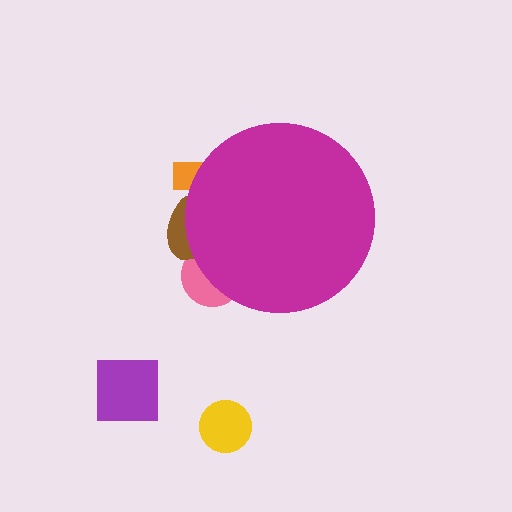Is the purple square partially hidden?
No, the purple square is fully visible.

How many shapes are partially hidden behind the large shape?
3 shapes are partially hidden.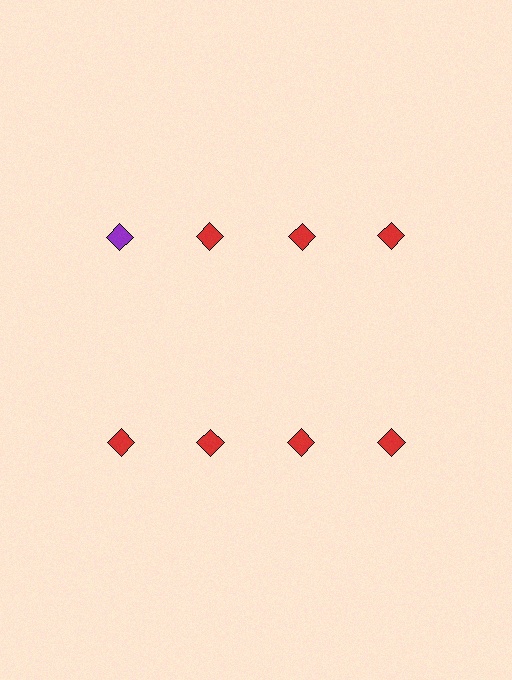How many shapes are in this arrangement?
There are 8 shapes arranged in a grid pattern.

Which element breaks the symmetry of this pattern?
The purple diamond in the top row, leftmost column breaks the symmetry. All other shapes are red diamonds.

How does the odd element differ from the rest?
It has a different color: purple instead of red.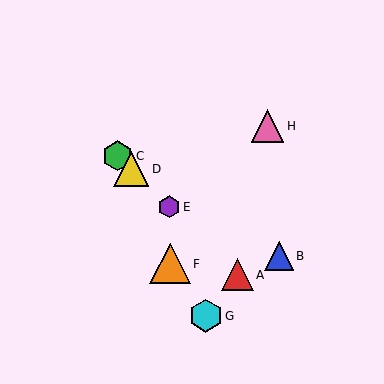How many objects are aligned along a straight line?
4 objects (A, C, D, E) are aligned along a straight line.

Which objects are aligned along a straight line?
Objects A, C, D, E are aligned along a straight line.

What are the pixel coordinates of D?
Object D is at (131, 169).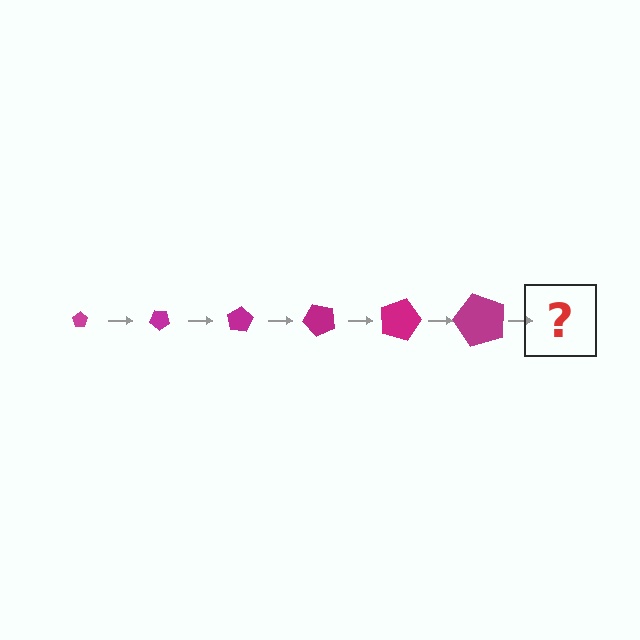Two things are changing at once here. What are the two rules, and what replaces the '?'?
The two rules are that the pentagon grows larger each step and it rotates 40 degrees each step. The '?' should be a pentagon, larger than the previous one and rotated 240 degrees from the start.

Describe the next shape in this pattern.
It should be a pentagon, larger than the previous one and rotated 240 degrees from the start.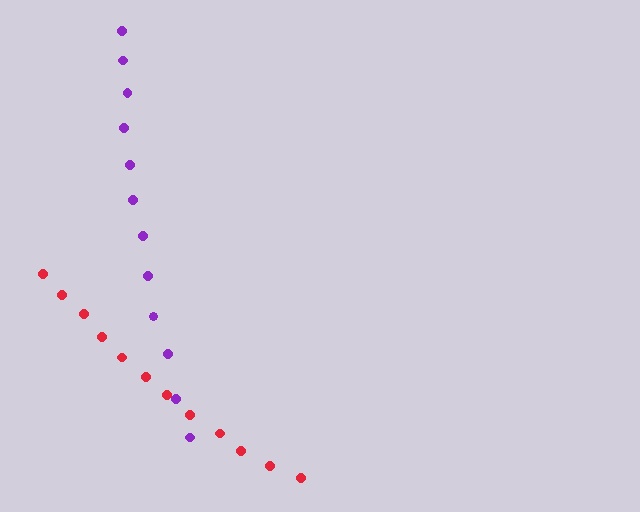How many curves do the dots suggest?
There are 2 distinct paths.